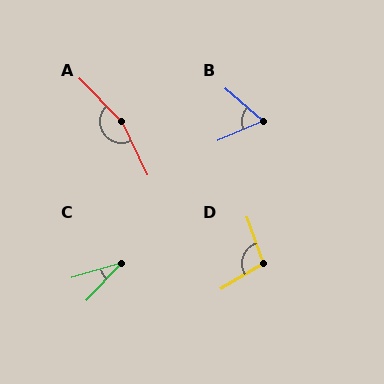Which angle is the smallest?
C, at approximately 30 degrees.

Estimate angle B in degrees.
Approximately 64 degrees.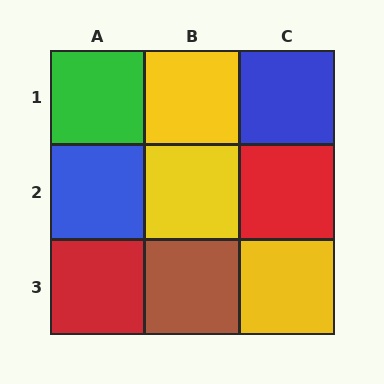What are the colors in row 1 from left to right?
Green, yellow, blue.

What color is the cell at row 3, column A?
Red.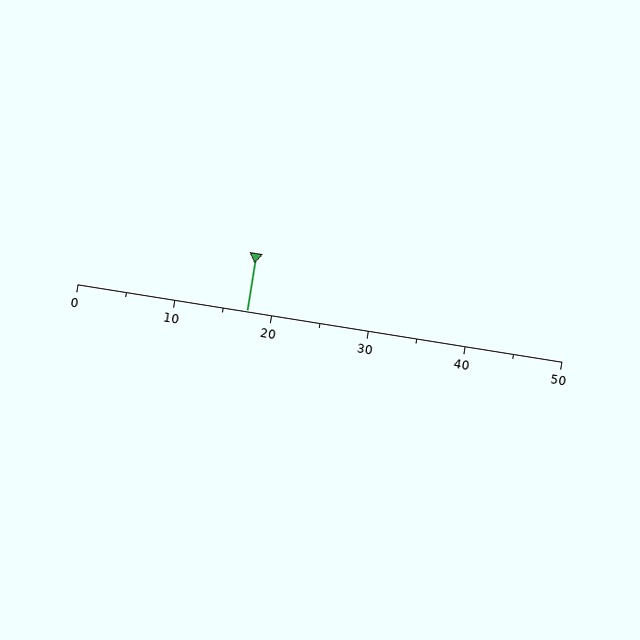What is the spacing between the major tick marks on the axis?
The major ticks are spaced 10 apart.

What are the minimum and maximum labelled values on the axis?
The axis runs from 0 to 50.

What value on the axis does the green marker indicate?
The marker indicates approximately 17.5.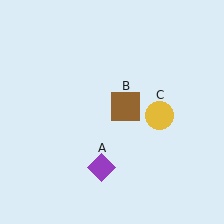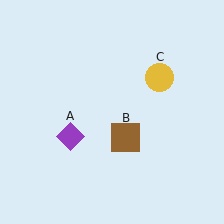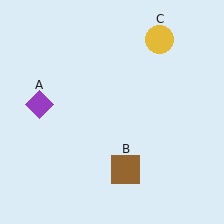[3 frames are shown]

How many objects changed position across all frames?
3 objects changed position: purple diamond (object A), brown square (object B), yellow circle (object C).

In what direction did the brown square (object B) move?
The brown square (object B) moved down.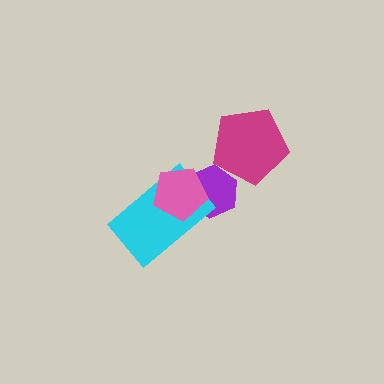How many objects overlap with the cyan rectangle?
2 objects overlap with the cyan rectangle.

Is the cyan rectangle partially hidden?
Yes, it is partially covered by another shape.